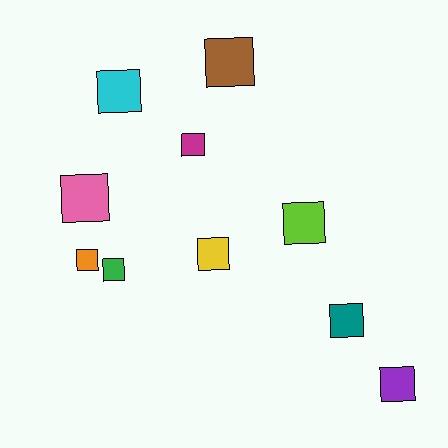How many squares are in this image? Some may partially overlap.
There are 10 squares.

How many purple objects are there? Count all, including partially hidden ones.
There is 1 purple object.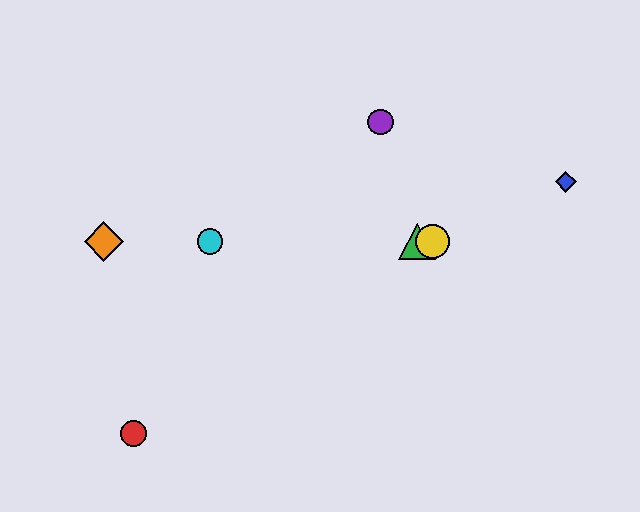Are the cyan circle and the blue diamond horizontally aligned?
No, the cyan circle is at y≈242 and the blue diamond is at y≈182.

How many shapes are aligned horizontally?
4 shapes (the green triangle, the yellow circle, the orange diamond, the cyan circle) are aligned horizontally.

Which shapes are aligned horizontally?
The green triangle, the yellow circle, the orange diamond, the cyan circle are aligned horizontally.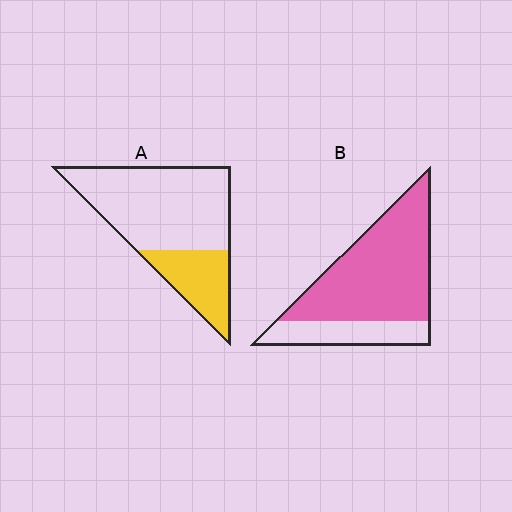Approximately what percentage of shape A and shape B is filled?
A is approximately 30% and B is approximately 75%.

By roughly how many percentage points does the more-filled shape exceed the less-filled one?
By roughly 45 percentage points (B over A).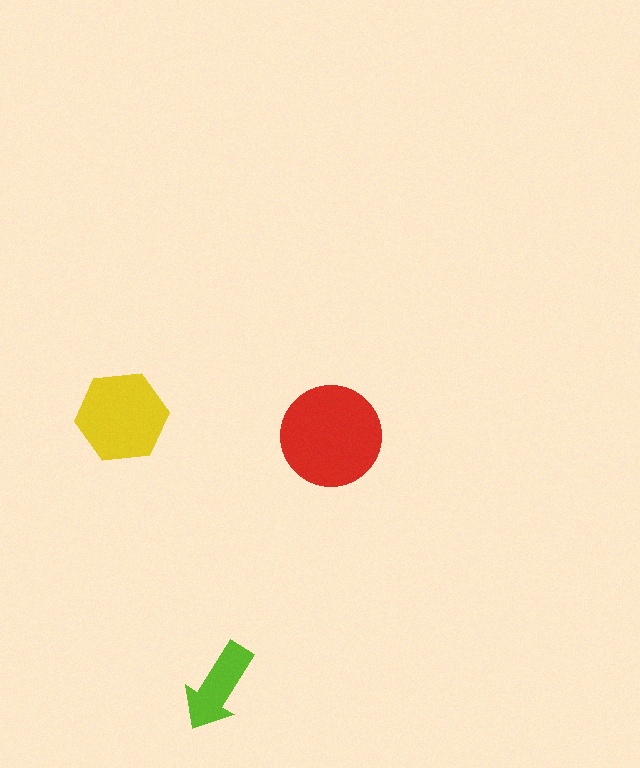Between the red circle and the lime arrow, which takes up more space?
The red circle.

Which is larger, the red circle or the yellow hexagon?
The red circle.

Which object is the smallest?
The lime arrow.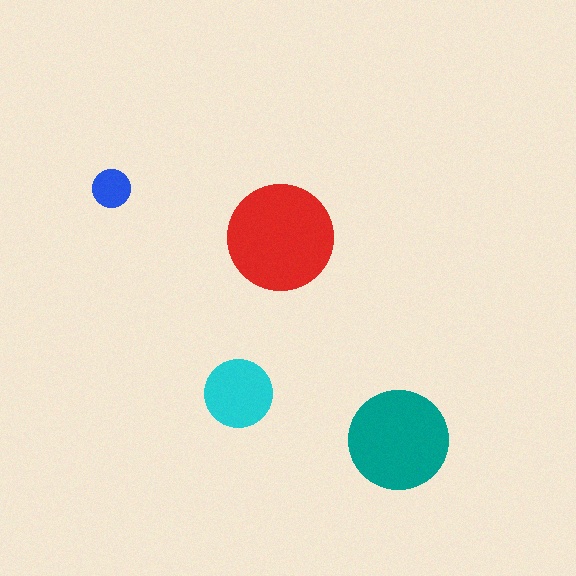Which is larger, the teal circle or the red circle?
The red one.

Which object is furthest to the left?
The blue circle is leftmost.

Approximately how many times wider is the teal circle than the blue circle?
About 2.5 times wider.